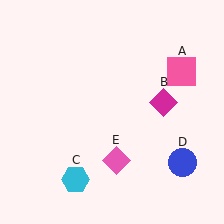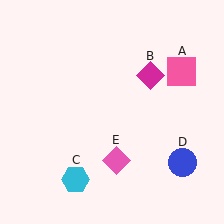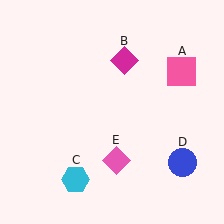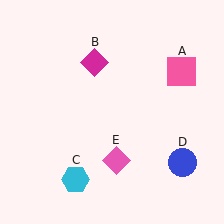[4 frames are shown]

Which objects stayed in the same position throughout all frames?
Pink square (object A) and cyan hexagon (object C) and blue circle (object D) and pink diamond (object E) remained stationary.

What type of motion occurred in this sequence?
The magenta diamond (object B) rotated counterclockwise around the center of the scene.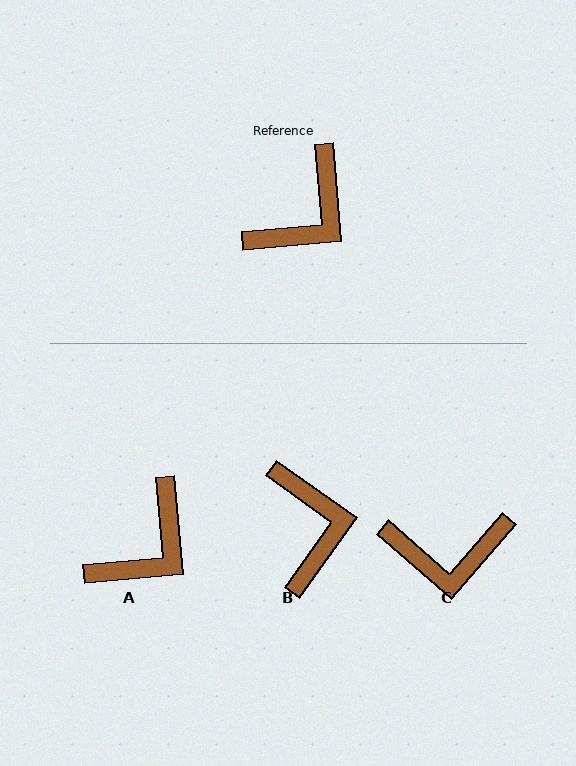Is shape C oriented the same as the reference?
No, it is off by about 46 degrees.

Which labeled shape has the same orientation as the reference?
A.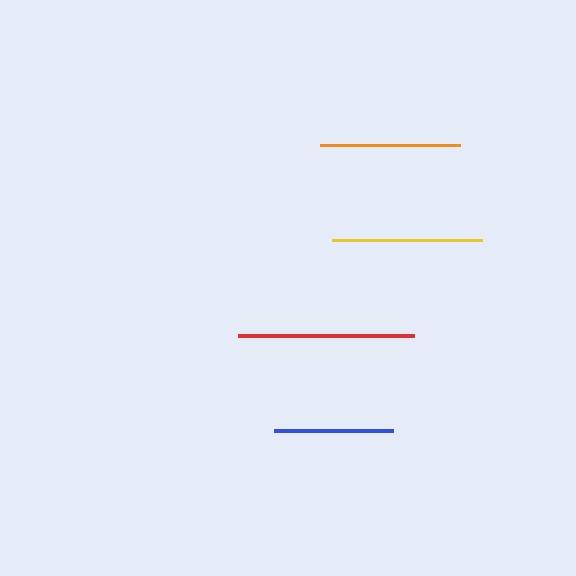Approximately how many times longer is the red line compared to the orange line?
The red line is approximately 1.3 times the length of the orange line.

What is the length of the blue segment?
The blue segment is approximately 119 pixels long.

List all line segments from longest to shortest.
From longest to shortest: red, yellow, orange, blue.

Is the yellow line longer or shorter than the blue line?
The yellow line is longer than the blue line.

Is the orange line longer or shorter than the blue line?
The orange line is longer than the blue line.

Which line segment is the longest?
The red line is the longest at approximately 175 pixels.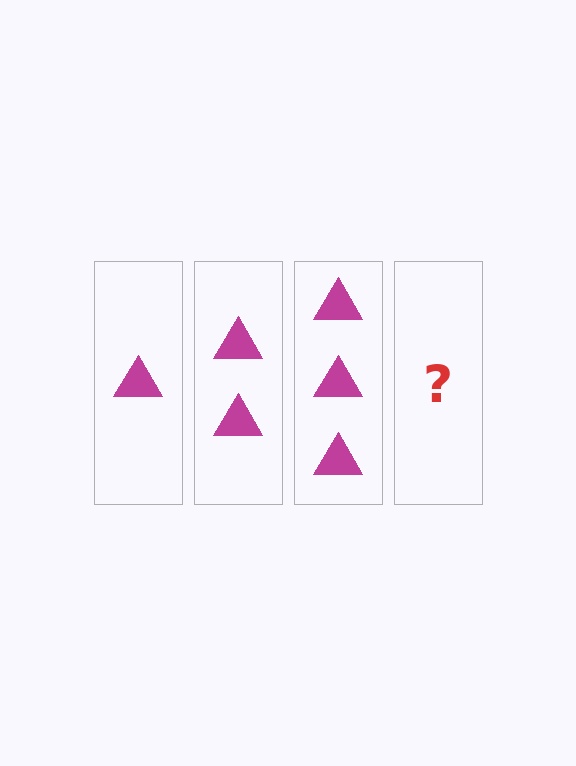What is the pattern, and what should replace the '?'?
The pattern is that each step adds one more triangle. The '?' should be 4 triangles.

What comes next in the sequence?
The next element should be 4 triangles.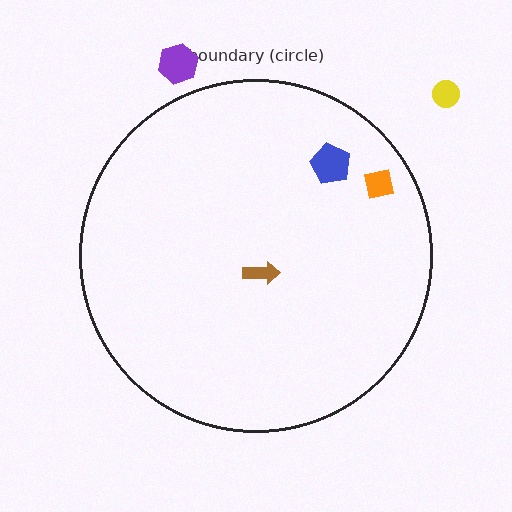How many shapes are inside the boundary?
3 inside, 2 outside.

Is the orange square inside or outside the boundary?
Inside.